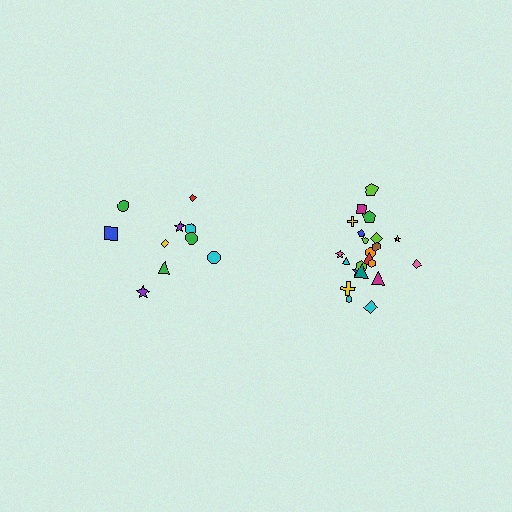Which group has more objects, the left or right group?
The right group.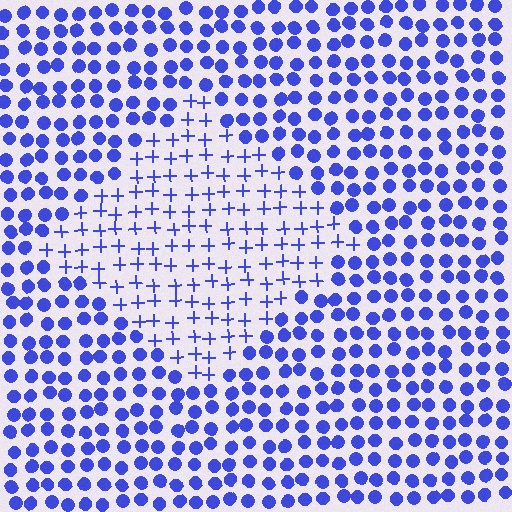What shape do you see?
I see a diamond.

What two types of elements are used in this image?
The image uses plus signs inside the diamond region and circles outside it.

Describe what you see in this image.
The image is filled with small blue elements arranged in a uniform grid. A diamond-shaped region contains plus signs, while the surrounding area contains circles. The boundary is defined purely by the change in element shape.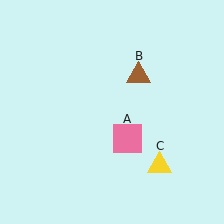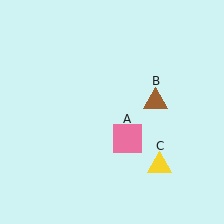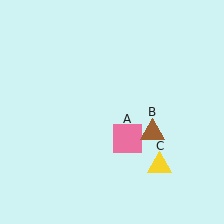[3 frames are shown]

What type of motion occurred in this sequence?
The brown triangle (object B) rotated clockwise around the center of the scene.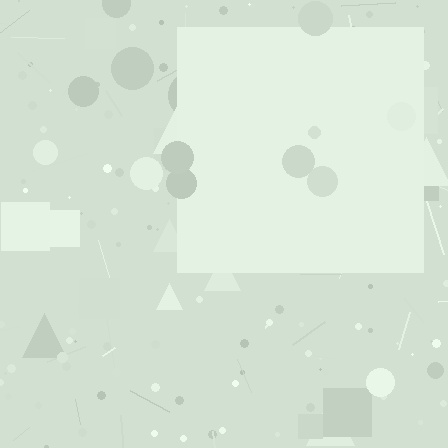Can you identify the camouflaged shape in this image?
The camouflaged shape is a square.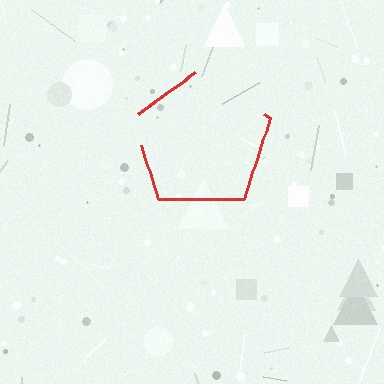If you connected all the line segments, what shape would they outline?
They would outline a pentagon.